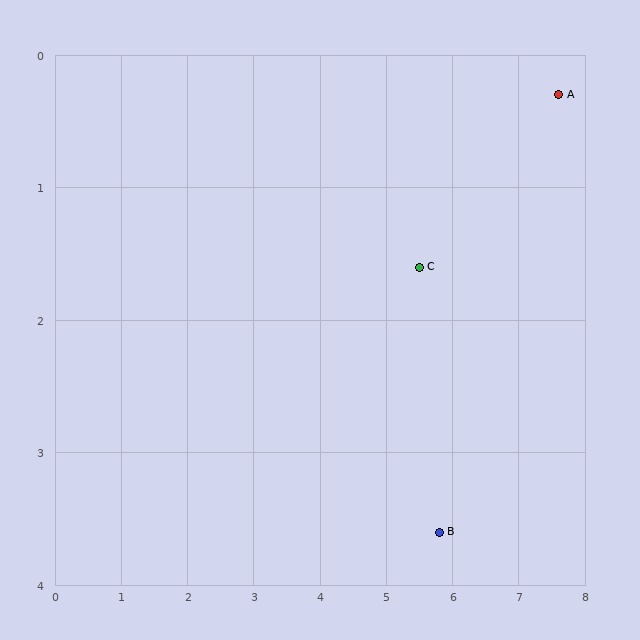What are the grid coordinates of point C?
Point C is at approximately (5.5, 1.6).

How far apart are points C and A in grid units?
Points C and A are about 2.5 grid units apart.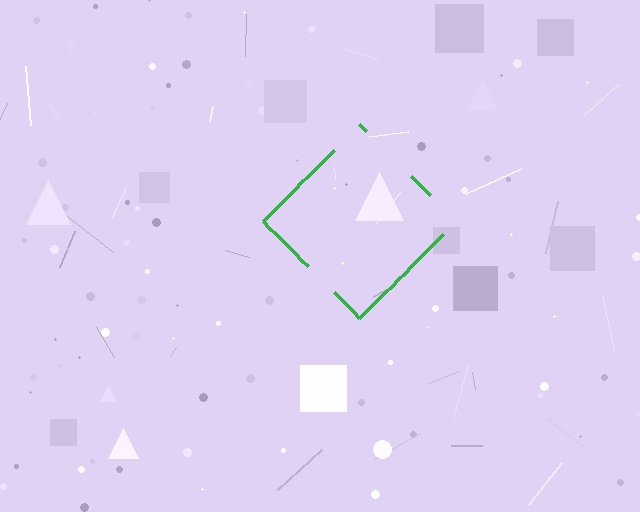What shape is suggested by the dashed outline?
The dashed outline suggests a diamond.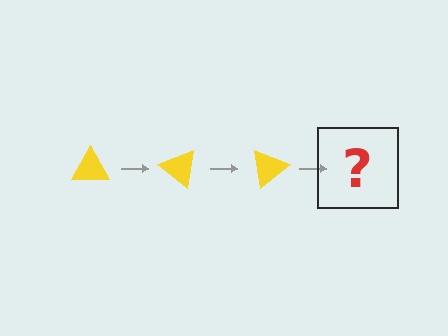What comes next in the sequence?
The next element should be a yellow triangle rotated 120 degrees.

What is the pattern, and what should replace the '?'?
The pattern is that the triangle rotates 40 degrees each step. The '?' should be a yellow triangle rotated 120 degrees.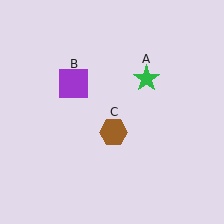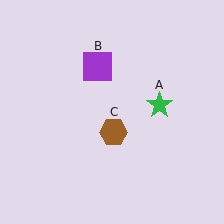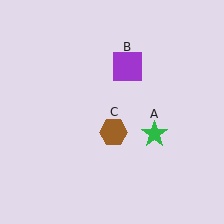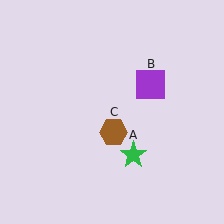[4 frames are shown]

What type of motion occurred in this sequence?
The green star (object A), purple square (object B) rotated clockwise around the center of the scene.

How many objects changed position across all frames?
2 objects changed position: green star (object A), purple square (object B).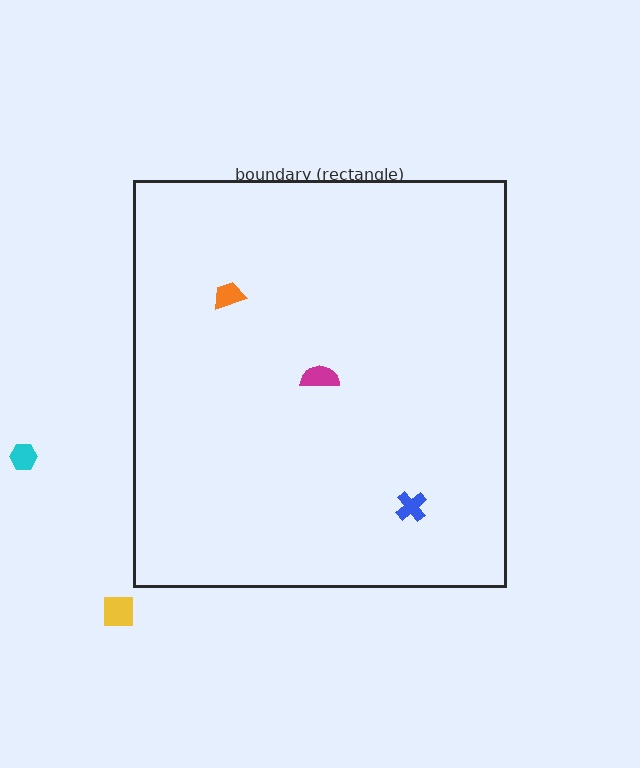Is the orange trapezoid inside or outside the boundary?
Inside.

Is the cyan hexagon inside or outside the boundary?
Outside.